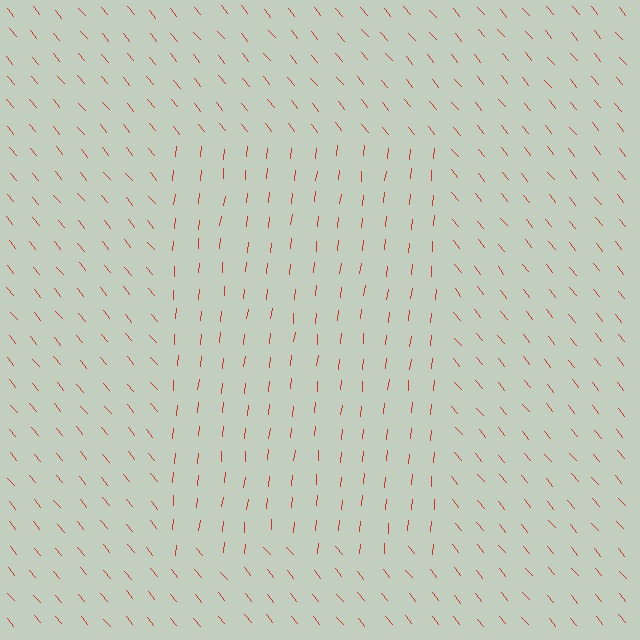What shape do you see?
I see a rectangle.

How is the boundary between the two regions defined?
The boundary is defined purely by a change in line orientation (approximately 45 degrees difference). All lines are the same color and thickness.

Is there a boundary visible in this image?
Yes, there is a texture boundary formed by a change in line orientation.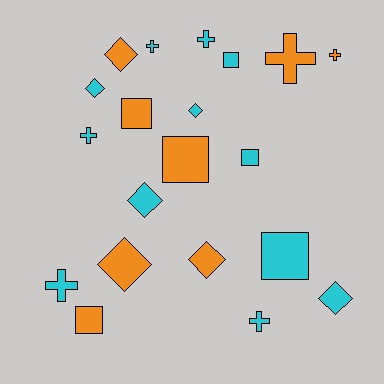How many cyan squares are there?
There are 3 cyan squares.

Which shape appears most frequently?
Cross, with 7 objects.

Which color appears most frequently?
Cyan, with 12 objects.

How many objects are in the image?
There are 20 objects.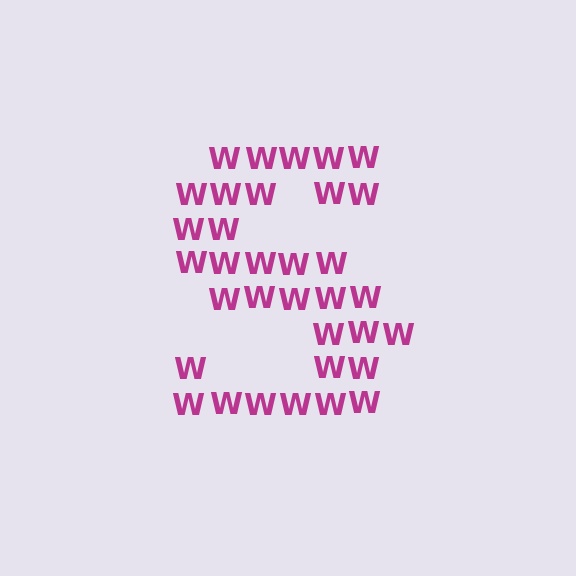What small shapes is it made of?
It is made of small letter W's.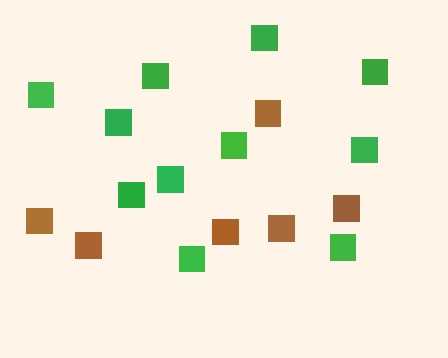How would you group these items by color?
There are 2 groups: one group of brown squares (6) and one group of green squares (11).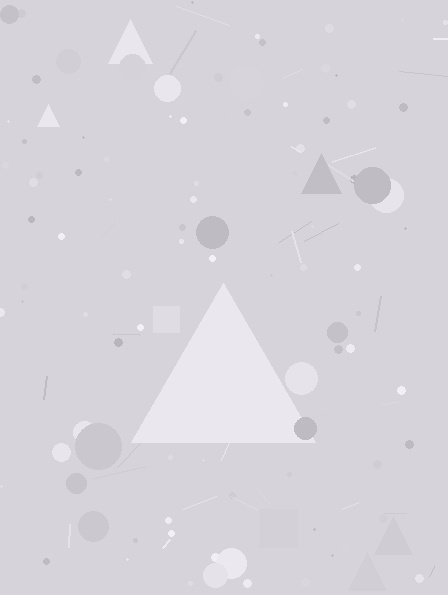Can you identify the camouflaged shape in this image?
The camouflaged shape is a triangle.